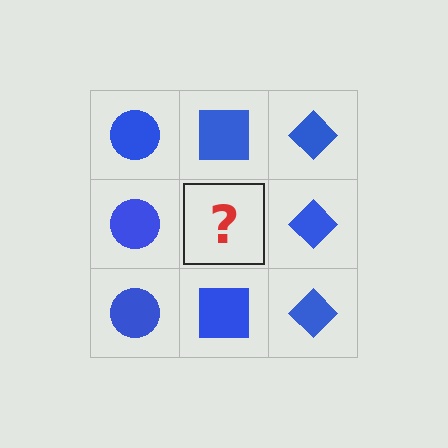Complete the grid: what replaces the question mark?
The question mark should be replaced with a blue square.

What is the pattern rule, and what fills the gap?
The rule is that each column has a consistent shape. The gap should be filled with a blue square.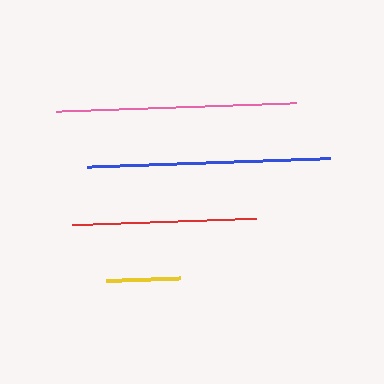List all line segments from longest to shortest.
From longest to shortest: blue, pink, red, yellow.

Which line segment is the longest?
The blue line is the longest at approximately 243 pixels.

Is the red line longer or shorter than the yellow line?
The red line is longer than the yellow line.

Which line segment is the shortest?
The yellow line is the shortest at approximately 74 pixels.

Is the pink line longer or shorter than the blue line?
The blue line is longer than the pink line.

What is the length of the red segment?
The red segment is approximately 185 pixels long.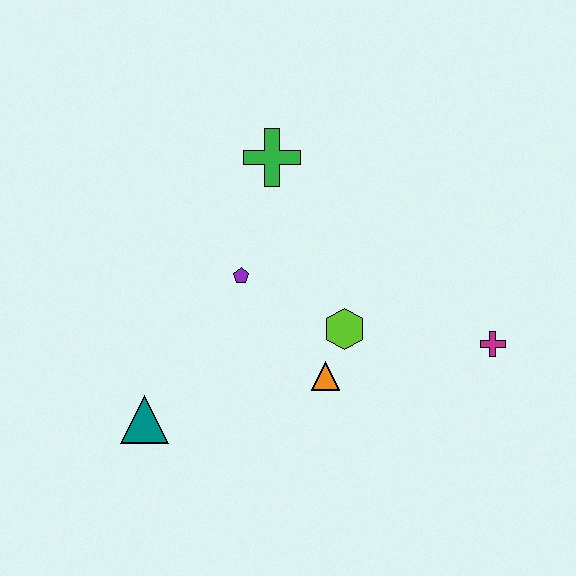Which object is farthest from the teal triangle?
The magenta cross is farthest from the teal triangle.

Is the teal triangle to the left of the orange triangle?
Yes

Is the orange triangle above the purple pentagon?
No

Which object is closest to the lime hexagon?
The orange triangle is closest to the lime hexagon.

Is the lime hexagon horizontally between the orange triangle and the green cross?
No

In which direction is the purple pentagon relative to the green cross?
The purple pentagon is below the green cross.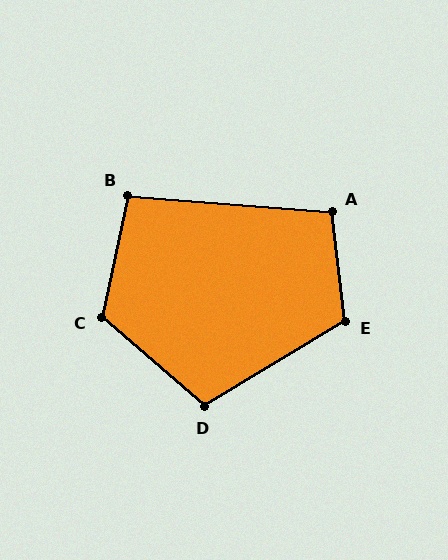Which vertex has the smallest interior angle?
B, at approximately 98 degrees.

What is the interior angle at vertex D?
Approximately 108 degrees (obtuse).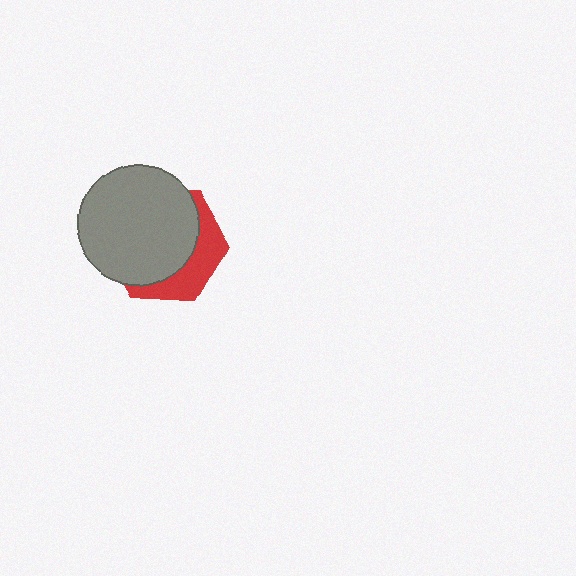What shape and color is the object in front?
The object in front is a gray circle.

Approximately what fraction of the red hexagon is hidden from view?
Roughly 68% of the red hexagon is hidden behind the gray circle.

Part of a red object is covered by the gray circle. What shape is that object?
It is a hexagon.